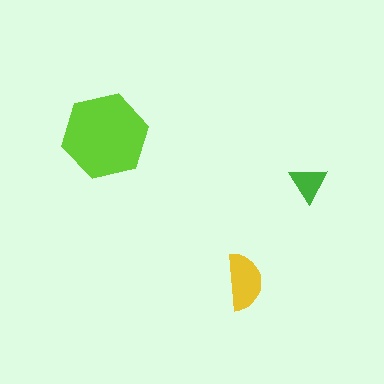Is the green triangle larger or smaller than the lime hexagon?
Smaller.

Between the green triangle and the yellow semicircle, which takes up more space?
The yellow semicircle.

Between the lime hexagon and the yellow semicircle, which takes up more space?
The lime hexagon.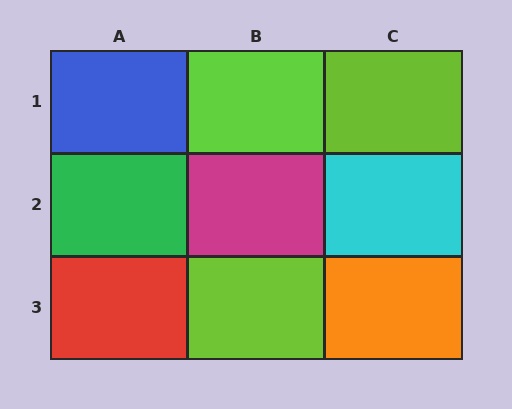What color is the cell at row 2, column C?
Cyan.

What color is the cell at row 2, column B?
Magenta.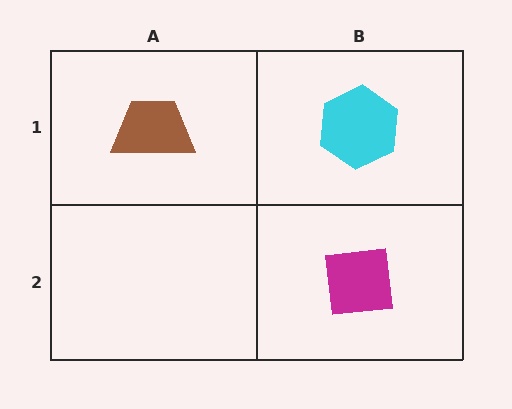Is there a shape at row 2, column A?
No, that cell is empty.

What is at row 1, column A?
A brown trapezoid.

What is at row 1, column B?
A cyan hexagon.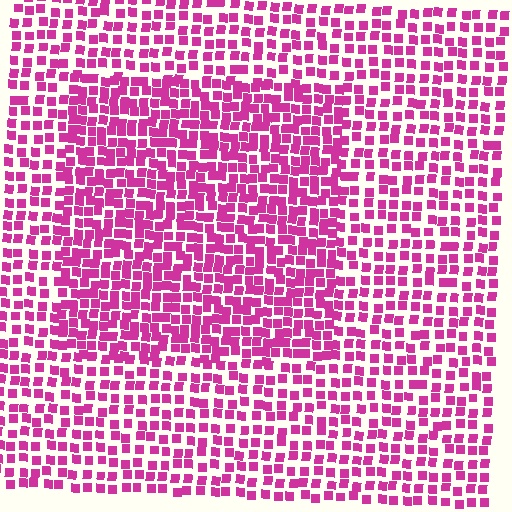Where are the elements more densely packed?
The elements are more densely packed inside the rectangle boundary.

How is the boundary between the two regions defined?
The boundary is defined by a change in element density (approximately 1.6x ratio). All elements are the same color, size, and shape.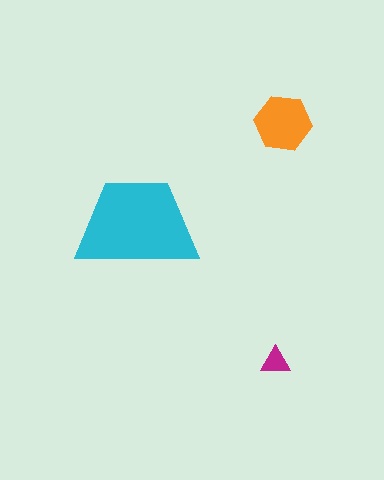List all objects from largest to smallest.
The cyan trapezoid, the orange hexagon, the magenta triangle.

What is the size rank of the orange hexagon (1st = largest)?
2nd.